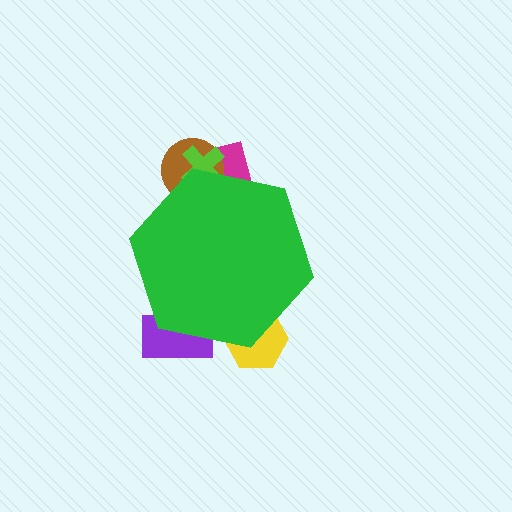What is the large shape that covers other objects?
A green hexagon.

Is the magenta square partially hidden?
Yes, the magenta square is partially hidden behind the green hexagon.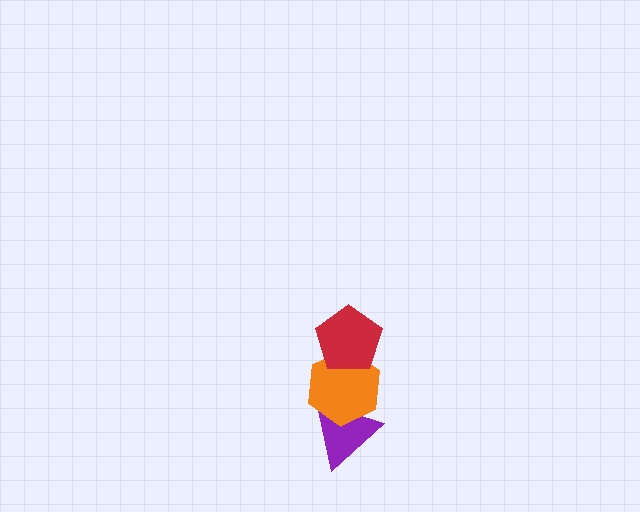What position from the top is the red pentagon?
The red pentagon is 1st from the top.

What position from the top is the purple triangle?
The purple triangle is 3rd from the top.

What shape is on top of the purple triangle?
The orange hexagon is on top of the purple triangle.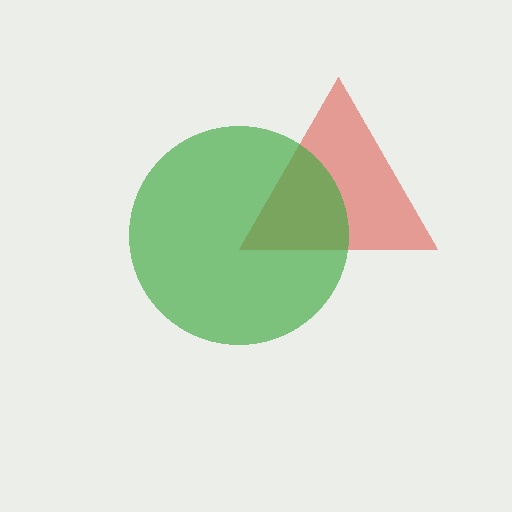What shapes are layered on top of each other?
The layered shapes are: a red triangle, a green circle.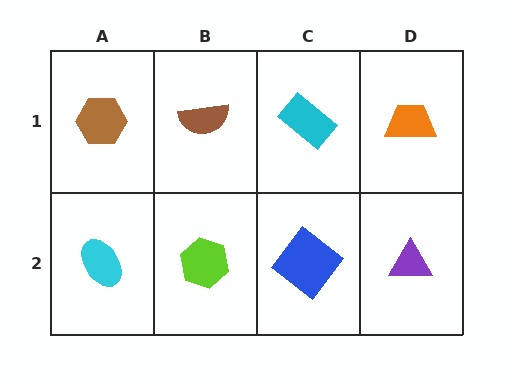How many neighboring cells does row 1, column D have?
2.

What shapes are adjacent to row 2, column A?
A brown hexagon (row 1, column A), a lime hexagon (row 2, column B).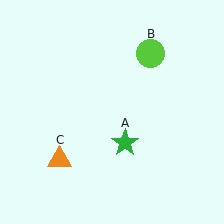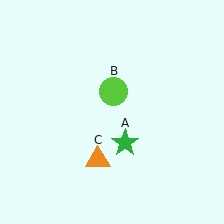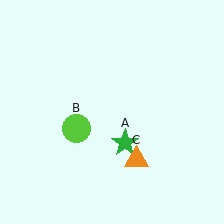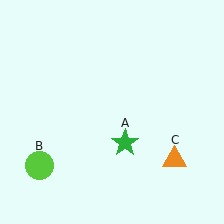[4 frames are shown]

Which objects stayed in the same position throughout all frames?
Green star (object A) remained stationary.